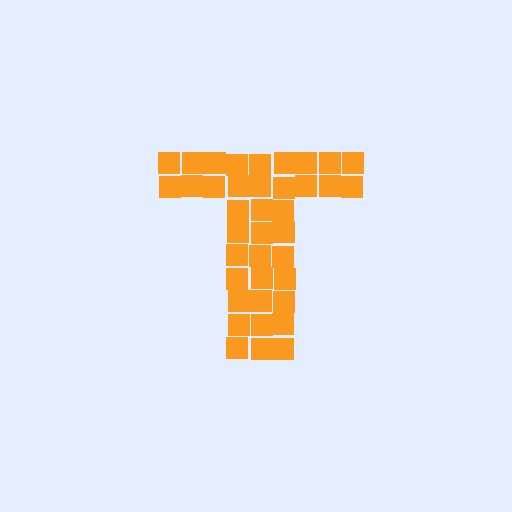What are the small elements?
The small elements are squares.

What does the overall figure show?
The overall figure shows the letter T.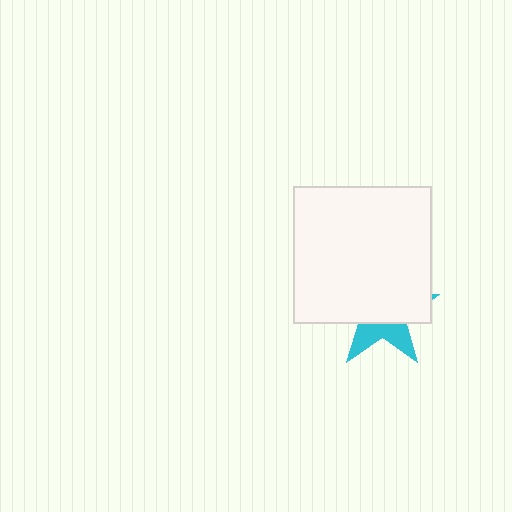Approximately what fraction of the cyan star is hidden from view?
Roughly 66% of the cyan star is hidden behind the white square.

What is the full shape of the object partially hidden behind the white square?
The partially hidden object is a cyan star.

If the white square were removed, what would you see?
You would see the complete cyan star.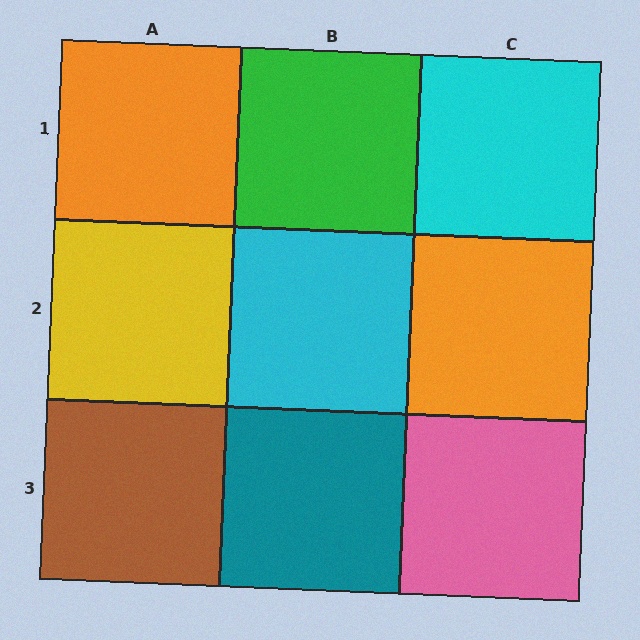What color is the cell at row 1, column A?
Orange.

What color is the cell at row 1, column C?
Cyan.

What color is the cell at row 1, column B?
Green.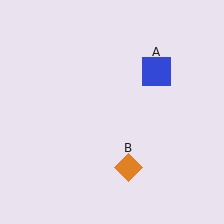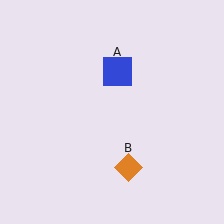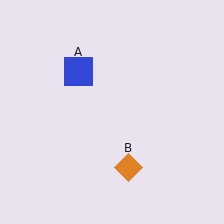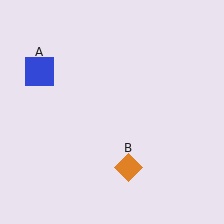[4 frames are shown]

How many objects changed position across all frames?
1 object changed position: blue square (object A).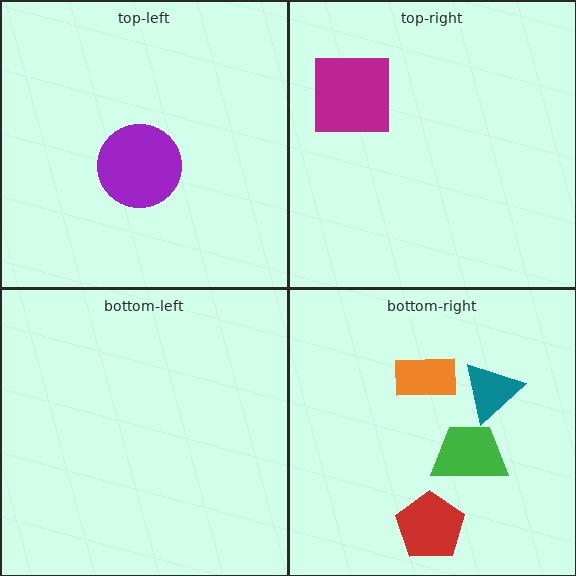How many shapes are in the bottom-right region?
4.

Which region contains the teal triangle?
The bottom-right region.